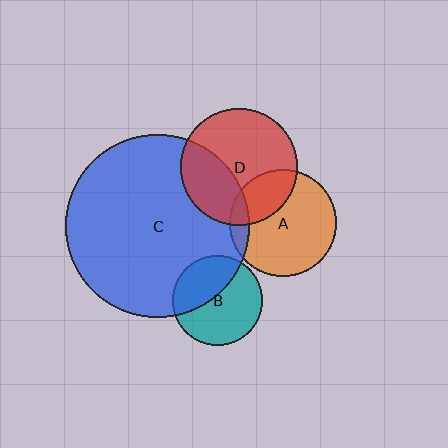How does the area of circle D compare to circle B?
Approximately 1.7 times.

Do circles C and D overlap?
Yes.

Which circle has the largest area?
Circle C (blue).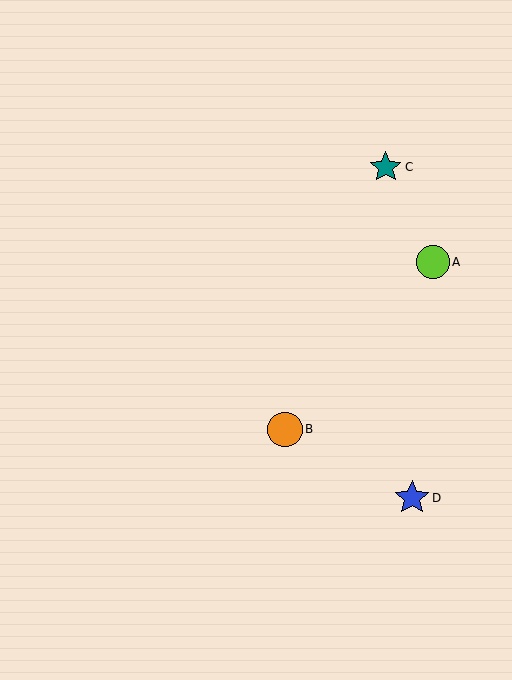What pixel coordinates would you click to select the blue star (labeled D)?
Click at (412, 498) to select the blue star D.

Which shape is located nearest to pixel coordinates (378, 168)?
The teal star (labeled C) at (386, 167) is nearest to that location.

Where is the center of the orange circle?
The center of the orange circle is at (285, 429).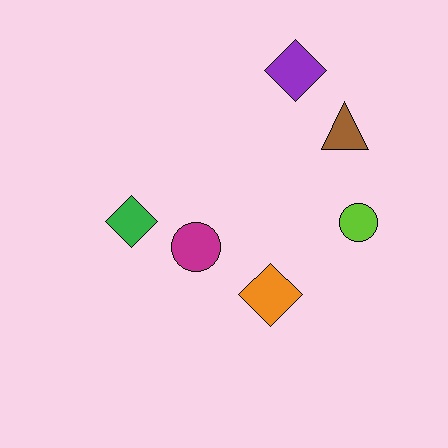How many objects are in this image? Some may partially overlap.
There are 6 objects.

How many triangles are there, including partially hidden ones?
There is 1 triangle.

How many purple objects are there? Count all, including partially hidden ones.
There is 1 purple object.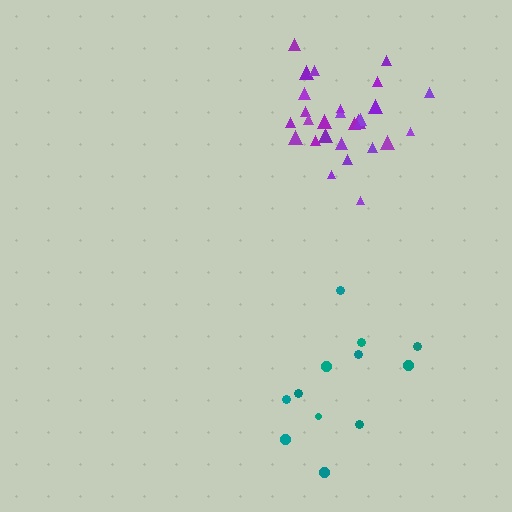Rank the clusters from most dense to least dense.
purple, teal.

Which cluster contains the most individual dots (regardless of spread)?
Purple (28).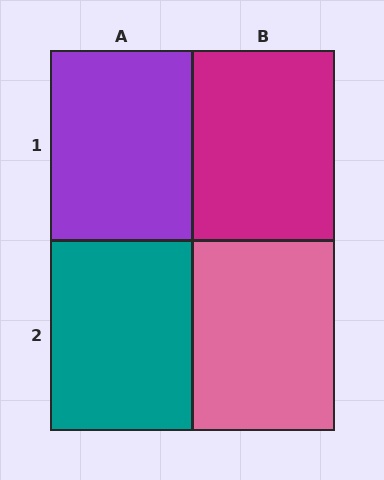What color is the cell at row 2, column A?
Teal.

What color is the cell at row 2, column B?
Pink.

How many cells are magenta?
1 cell is magenta.